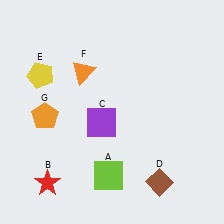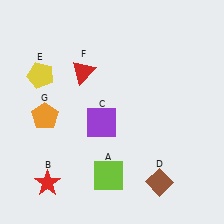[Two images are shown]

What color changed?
The triangle (F) changed from orange in Image 1 to red in Image 2.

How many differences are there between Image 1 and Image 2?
There is 1 difference between the two images.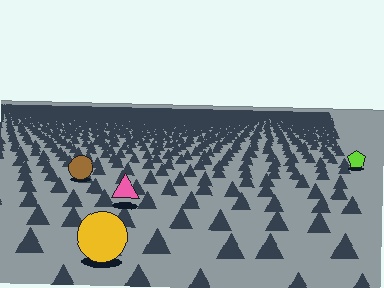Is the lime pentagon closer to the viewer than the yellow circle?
No. The yellow circle is closer — you can tell from the texture gradient: the ground texture is coarser near it.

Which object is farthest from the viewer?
The lime pentagon is farthest from the viewer. It appears smaller and the ground texture around it is denser.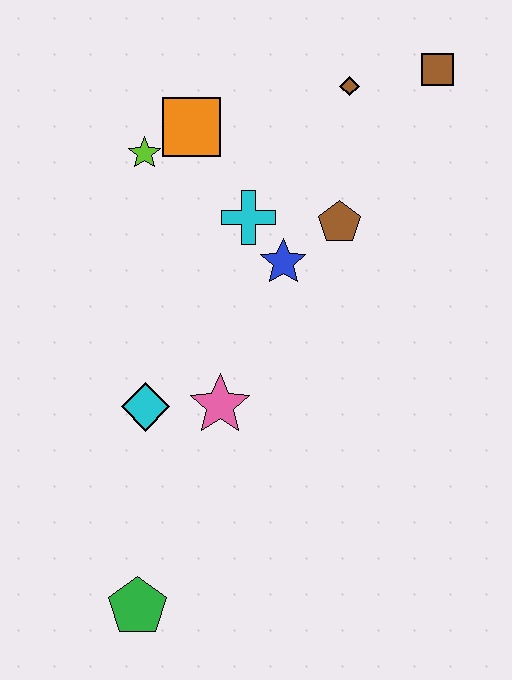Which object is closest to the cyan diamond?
The pink star is closest to the cyan diamond.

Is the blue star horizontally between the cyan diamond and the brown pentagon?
Yes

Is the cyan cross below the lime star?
Yes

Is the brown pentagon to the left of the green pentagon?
No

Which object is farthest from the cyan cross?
The green pentagon is farthest from the cyan cross.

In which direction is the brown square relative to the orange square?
The brown square is to the right of the orange square.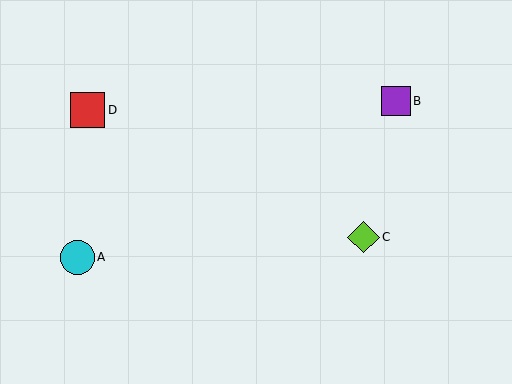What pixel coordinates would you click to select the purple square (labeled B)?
Click at (396, 101) to select the purple square B.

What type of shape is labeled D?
Shape D is a red square.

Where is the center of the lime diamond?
The center of the lime diamond is at (364, 237).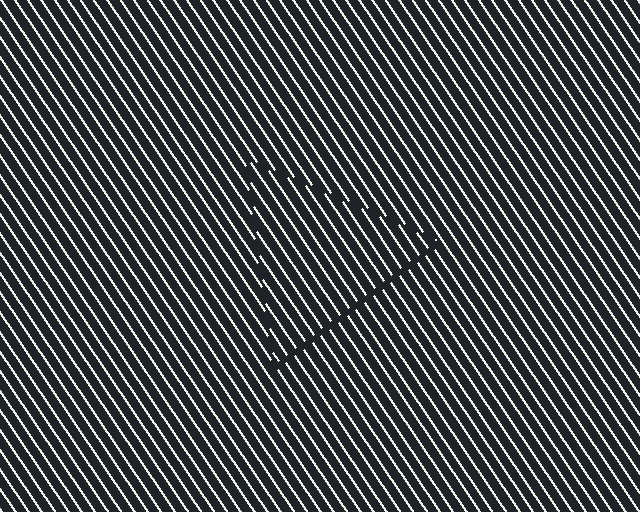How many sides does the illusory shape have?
3 sides — the line-ends trace a triangle.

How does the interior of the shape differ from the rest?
The interior of the shape contains the same grating, shifted by half a period — the contour is defined by the phase discontinuity where line-ends from the inner and outer gratings abut.